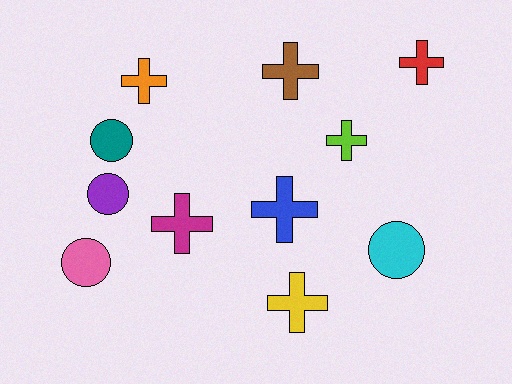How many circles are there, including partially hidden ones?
There are 4 circles.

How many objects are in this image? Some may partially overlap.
There are 11 objects.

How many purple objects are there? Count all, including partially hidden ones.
There is 1 purple object.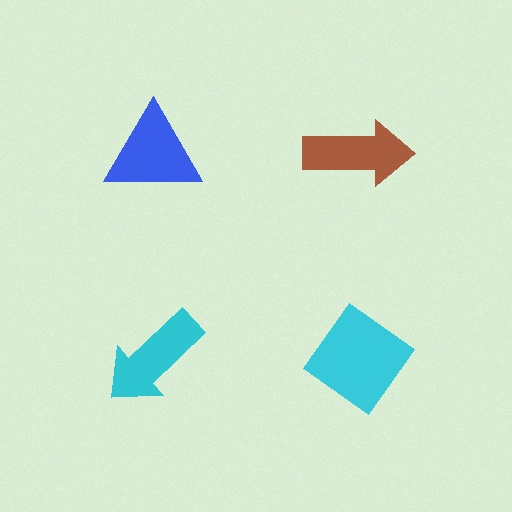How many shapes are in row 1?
2 shapes.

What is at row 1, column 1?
A blue triangle.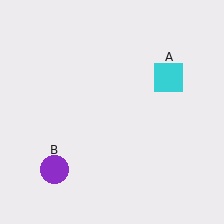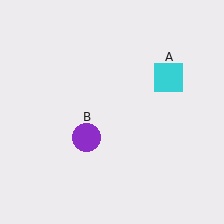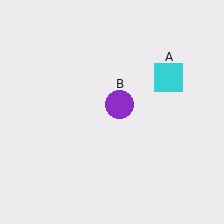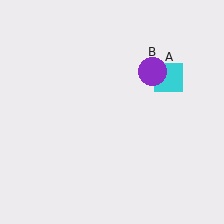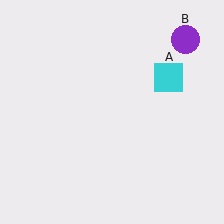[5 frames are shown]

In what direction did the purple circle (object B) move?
The purple circle (object B) moved up and to the right.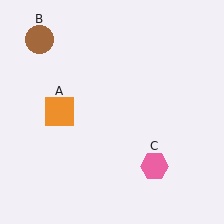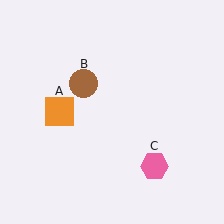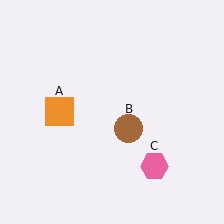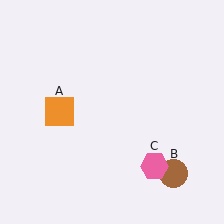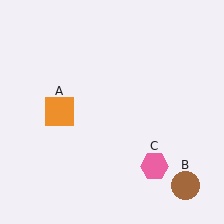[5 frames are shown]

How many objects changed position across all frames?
1 object changed position: brown circle (object B).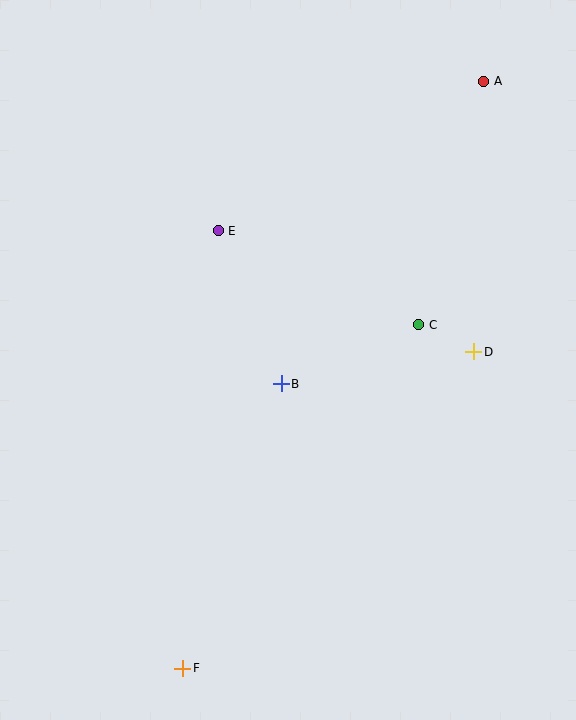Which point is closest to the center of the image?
Point B at (281, 384) is closest to the center.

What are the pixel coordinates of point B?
Point B is at (281, 384).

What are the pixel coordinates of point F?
Point F is at (183, 668).